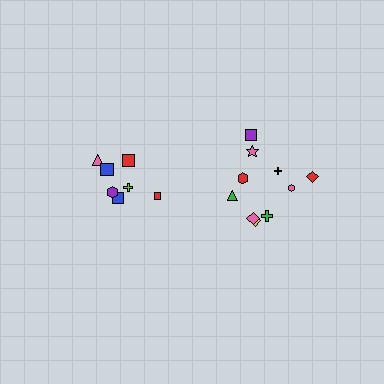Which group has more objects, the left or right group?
The right group.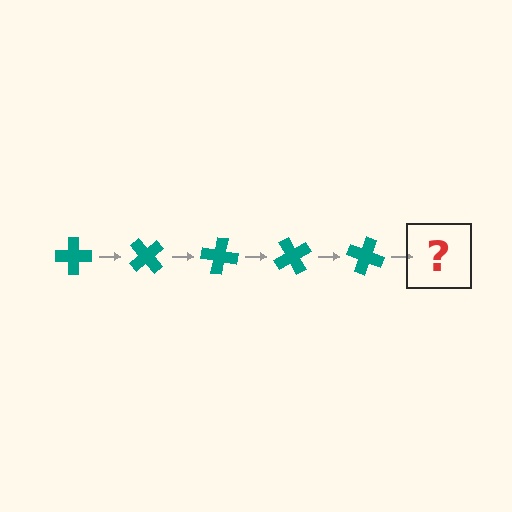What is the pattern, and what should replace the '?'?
The pattern is that the cross rotates 50 degrees each step. The '?' should be a teal cross rotated 250 degrees.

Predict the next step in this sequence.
The next step is a teal cross rotated 250 degrees.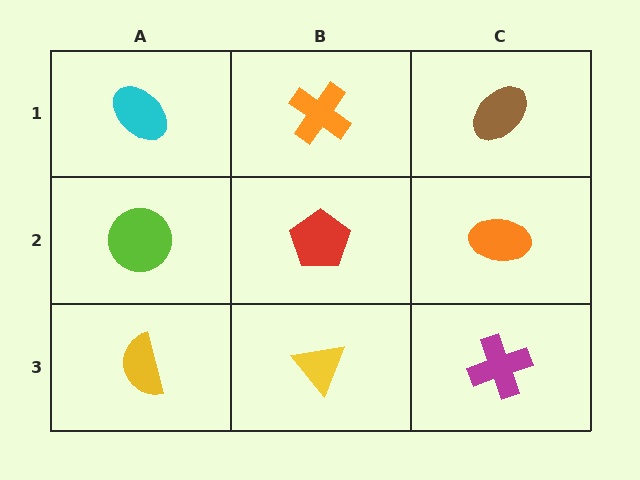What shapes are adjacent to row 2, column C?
A brown ellipse (row 1, column C), a magenta cross (row 3, column C), a red pentagon (row 2, column B).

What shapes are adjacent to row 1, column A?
A lime circle (row 2, column A), an orange cross (row 1, column B).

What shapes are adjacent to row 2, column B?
An orange cross (row 1, column B), a yellow triangle (row 3, column B), a lime circle (row 2, column A), an orange ellipse (row 2, column C).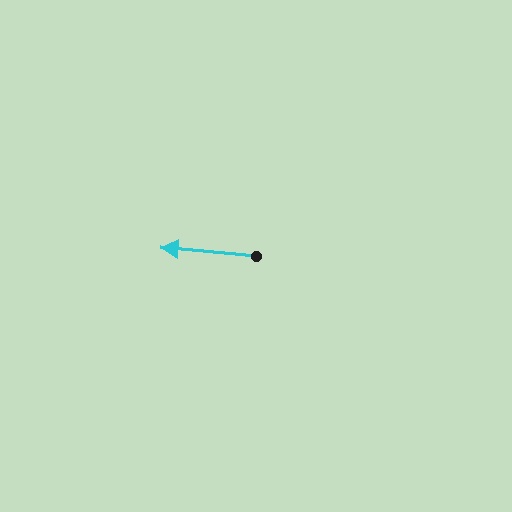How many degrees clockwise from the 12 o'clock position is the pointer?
Approximately 275 degrees.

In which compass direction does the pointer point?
West.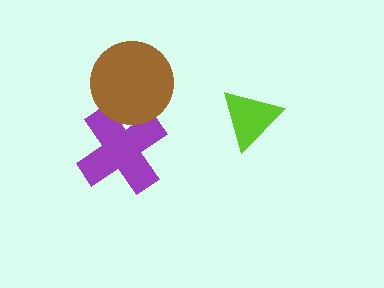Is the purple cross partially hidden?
Yes, it is partially covered by another shape.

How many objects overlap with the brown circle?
1 object overlaps with the brown circle.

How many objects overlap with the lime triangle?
0 objects overlap with the lime triangle.